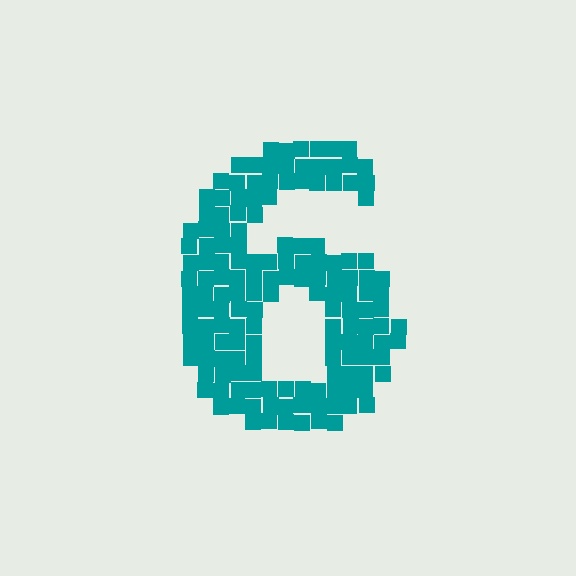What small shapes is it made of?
It is made of small squares.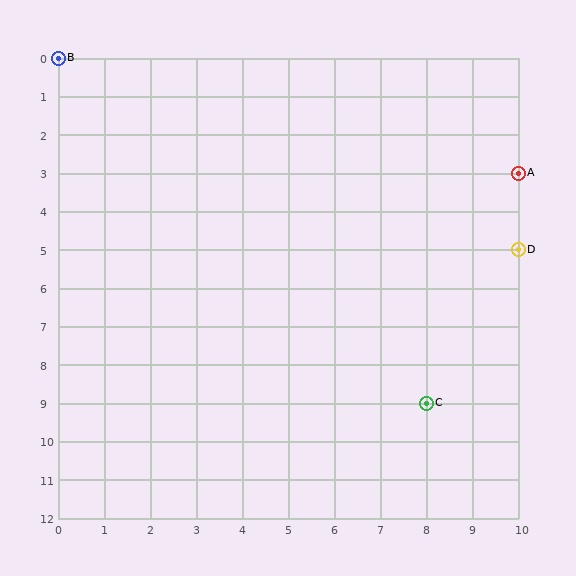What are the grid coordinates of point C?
Point C is at grid coordinates (8, 9).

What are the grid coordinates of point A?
Point A is at grid coordinates (10, 3).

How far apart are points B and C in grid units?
Points B and C are 8 columns and 9 rows apart (about 12.0 grid units diagonally).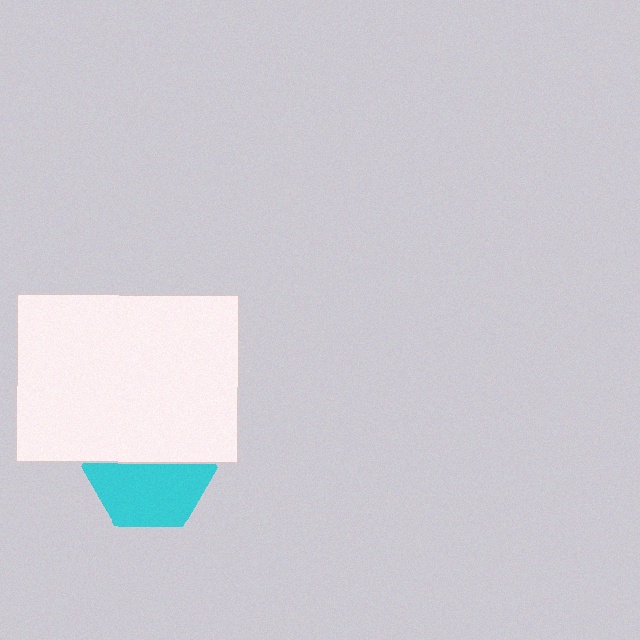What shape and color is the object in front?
The object in front is a white rectangle.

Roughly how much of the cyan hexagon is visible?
About half of it is visible (roughly 53%).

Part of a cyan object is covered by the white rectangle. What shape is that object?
It is a hexagon.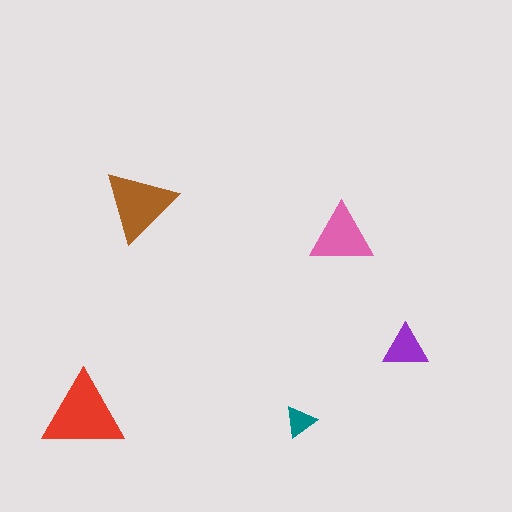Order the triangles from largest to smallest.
the red one, the brown one, the pink one, the purple one, the teal one.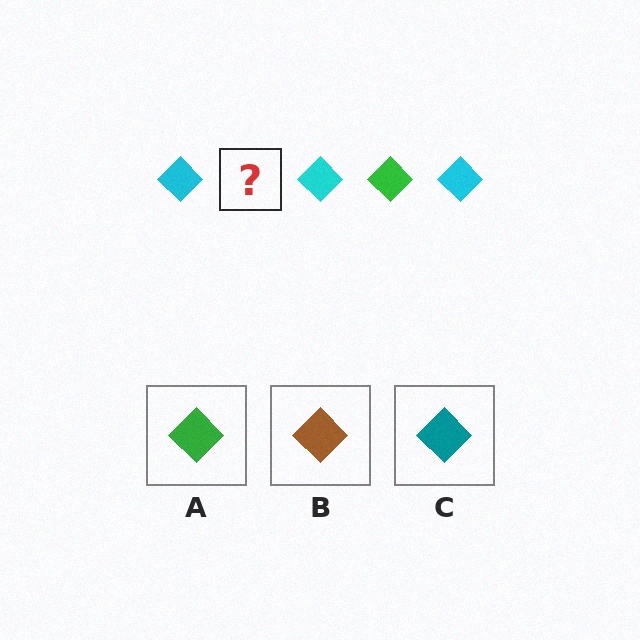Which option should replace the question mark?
Option A.